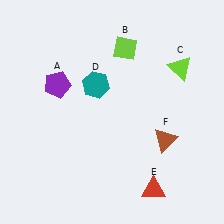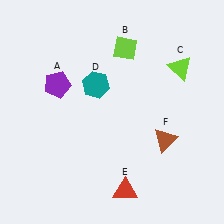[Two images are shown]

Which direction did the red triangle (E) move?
The red triangle (E) moved left.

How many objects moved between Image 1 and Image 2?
1 object moved between the two images.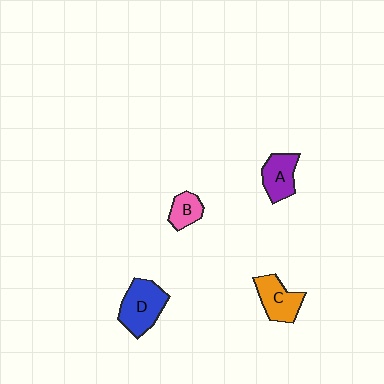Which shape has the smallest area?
Shape B (pink).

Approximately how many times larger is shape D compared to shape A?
Approximately 1.4 times.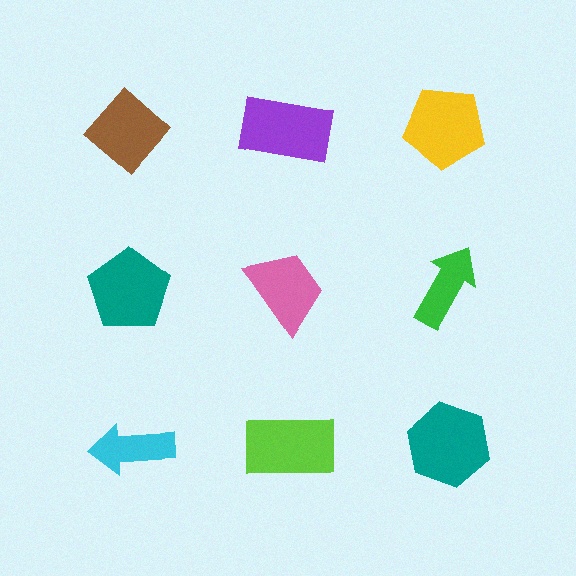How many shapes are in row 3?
3 shapes.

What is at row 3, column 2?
A lime rectangle.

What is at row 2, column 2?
A pink trapezoid.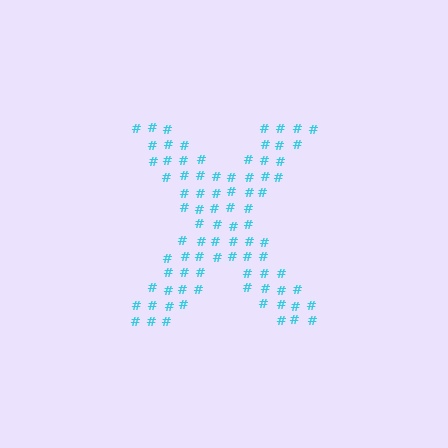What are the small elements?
The small elements are hash symbols.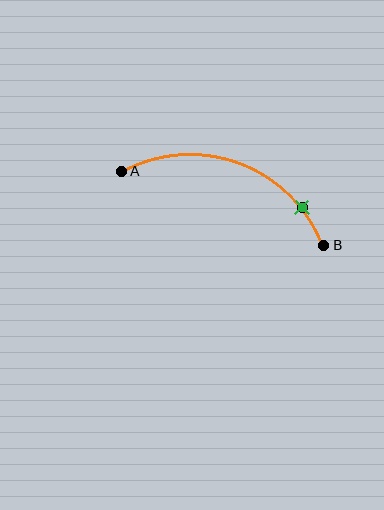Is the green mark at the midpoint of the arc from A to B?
No. The green mark lies on the arc but is closer to endpoint B. The arc midpoint would be at the point on the curve equidistant along the arc from both A and B.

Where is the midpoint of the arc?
The arc midpoint is the point on the curve farthest from the straight line joining A and B. It sits above that line.